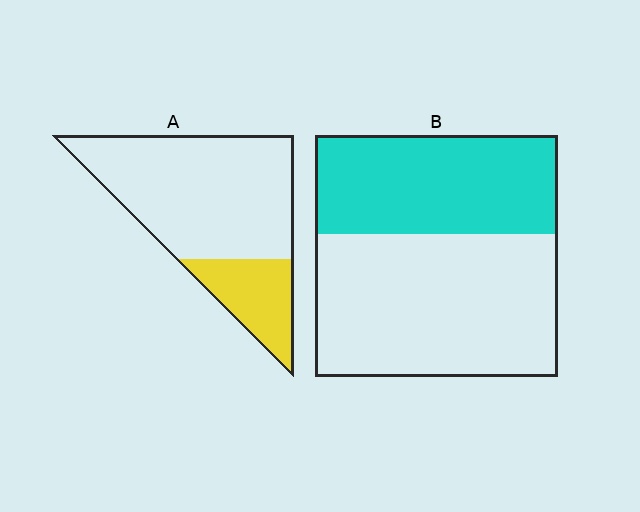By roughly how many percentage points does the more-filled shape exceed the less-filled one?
By roughly 15 percentage points (B over A).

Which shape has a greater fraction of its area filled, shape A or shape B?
Shape B.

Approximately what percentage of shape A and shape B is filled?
A is approximately 25% and B is approximately 40%.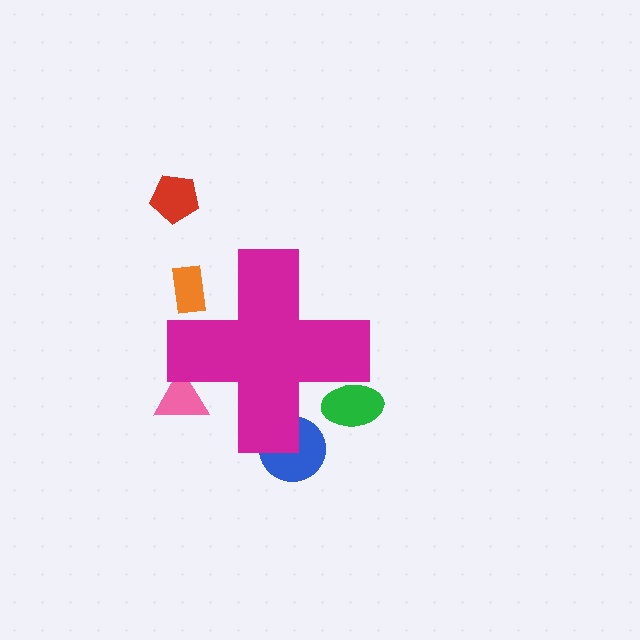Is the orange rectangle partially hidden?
Yes, the orange rectangle is partially hidden behind the magenta cross.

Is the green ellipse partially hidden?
Yes, the green ellipse is partially hidden behind the magenta cross.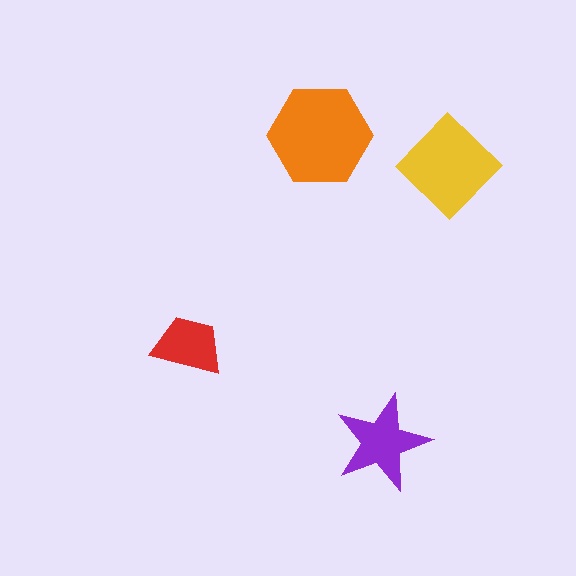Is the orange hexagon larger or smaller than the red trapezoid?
Larger.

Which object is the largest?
The orange hexagon.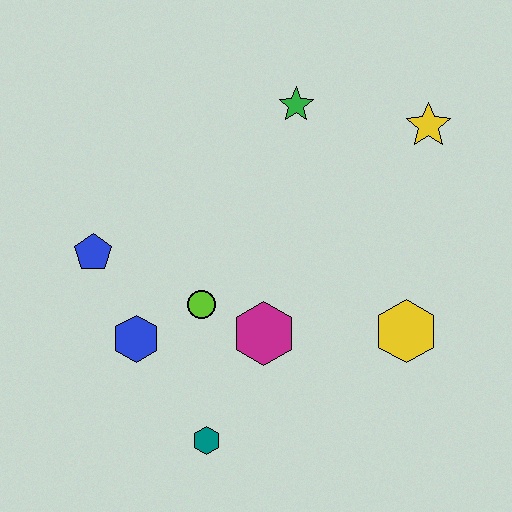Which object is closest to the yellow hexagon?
The magenta hexagon is closest to the yellow hexagon.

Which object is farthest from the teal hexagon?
The yellow star is farthest from the teal hexagon.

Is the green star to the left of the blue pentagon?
No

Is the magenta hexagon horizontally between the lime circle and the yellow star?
Yes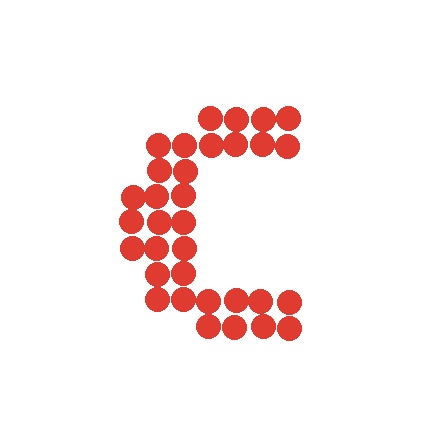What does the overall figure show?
The overall figure shows the letter C.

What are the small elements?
The small elements are circles.